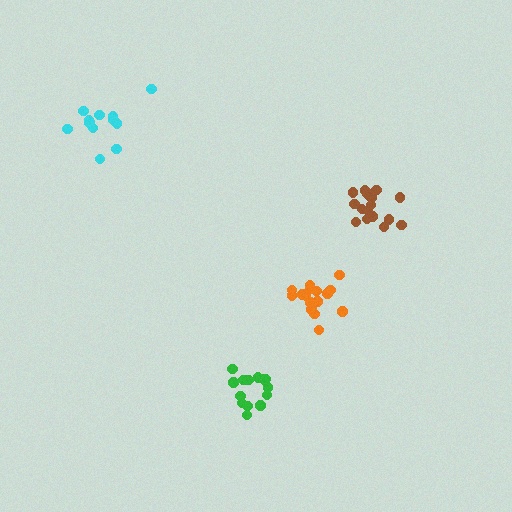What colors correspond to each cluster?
The clusters are colored: cyan, green, orange, brown.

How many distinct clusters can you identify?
There are 4 distinct clusters.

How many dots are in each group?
Group 1: 12 dots, Group 2: 14 dots, Group 3: 16 dots, Group 4: 16 dots (58 total).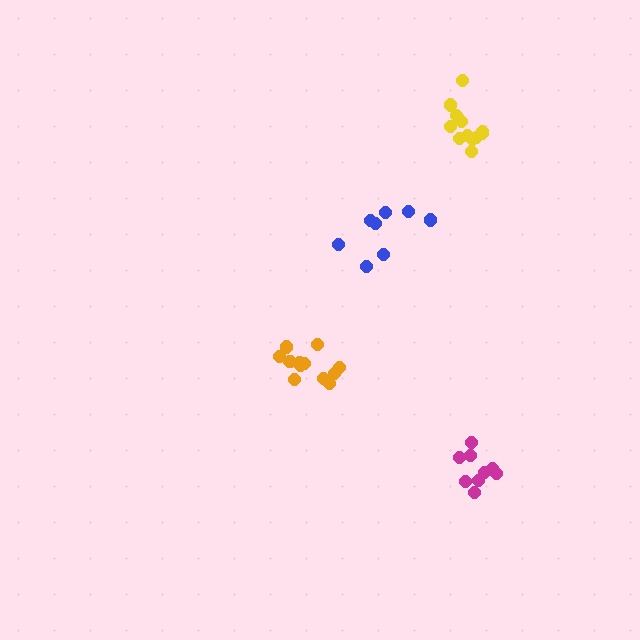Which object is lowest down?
The magenta cluster is bottommost.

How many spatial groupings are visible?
There are 4 spatial groupings.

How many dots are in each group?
Group 1: 8 dots, Group 2: 12 dots, Group 3: 9 dots, Group 4: 12 dots (41 total).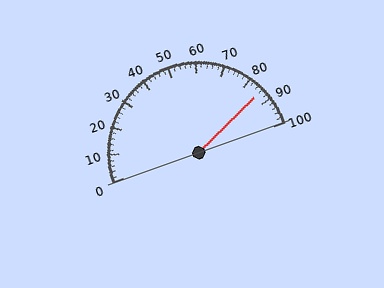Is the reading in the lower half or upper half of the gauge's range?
The reading is in the upper half of the range (0 to 100).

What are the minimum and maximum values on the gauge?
The gauge ranges from 0 to 100.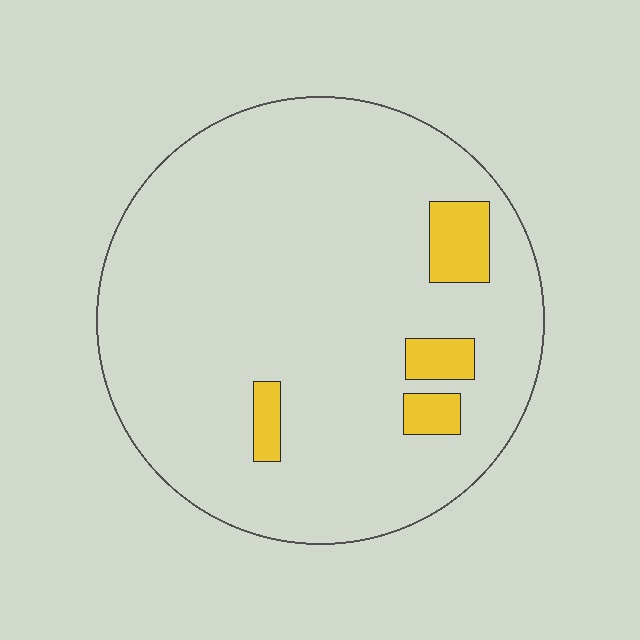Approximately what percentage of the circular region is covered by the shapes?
Approximately 10%.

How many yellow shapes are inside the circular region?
4.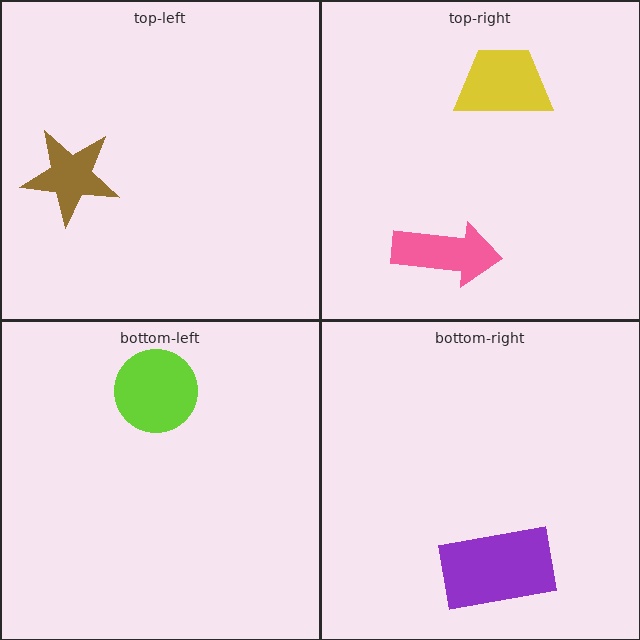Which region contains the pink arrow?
The top-right region.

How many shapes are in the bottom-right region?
1.